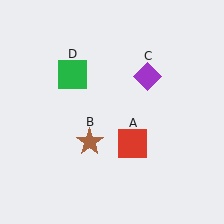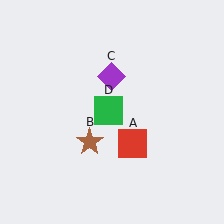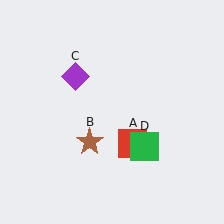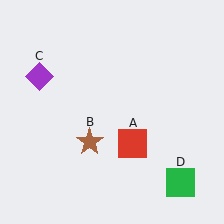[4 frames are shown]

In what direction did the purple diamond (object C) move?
The purple diamond (object C) moved left.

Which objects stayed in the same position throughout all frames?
Red square (object A) and brown star (object B) remained stationary.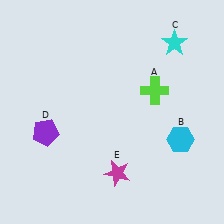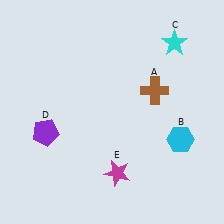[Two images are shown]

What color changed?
The cross (A) changed from lime in Image 1 to brown in Image 2.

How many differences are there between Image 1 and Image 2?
There is 1 difference between the two images.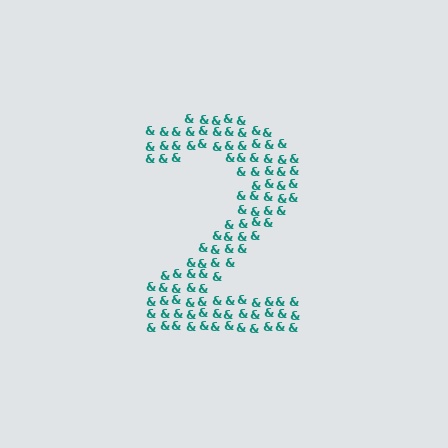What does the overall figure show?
The overall figure shows the digit 2.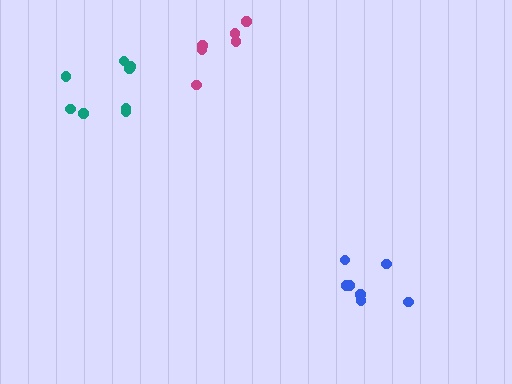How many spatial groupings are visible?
There are 3 spatial groupings.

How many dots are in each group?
Group 1: 7 dots, Group 2: 8 dots, Group 3: 6 dots (21 total).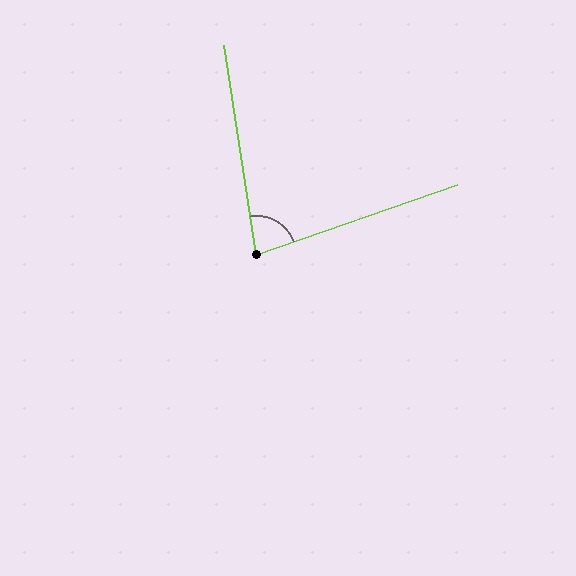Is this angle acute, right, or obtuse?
It is acute.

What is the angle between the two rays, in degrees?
Approximately 79 degrees.